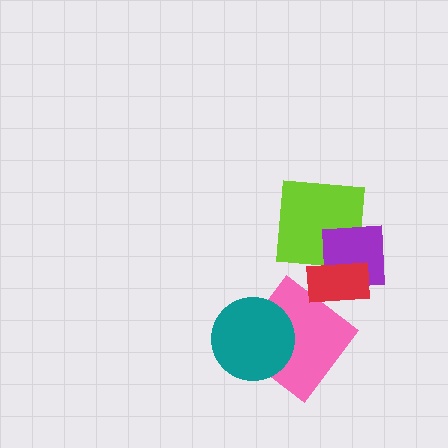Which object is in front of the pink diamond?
The teal circle is in front of the pink diamond.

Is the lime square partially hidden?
Yes, it is partially covered by another shape.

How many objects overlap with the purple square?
2 objects overlap with the purple square.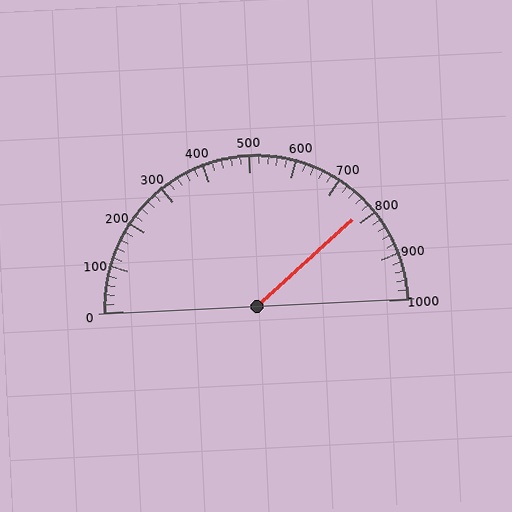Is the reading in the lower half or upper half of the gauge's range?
The reading is in the upper half of the range (0 to 1000).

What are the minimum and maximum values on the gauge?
The gauge ranges from 0 to 1000.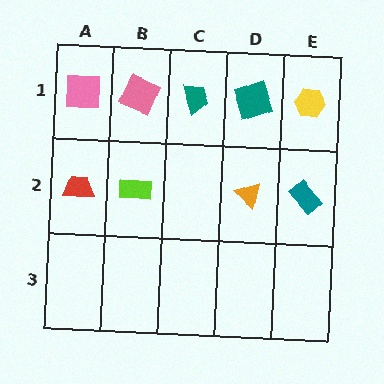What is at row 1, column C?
A teal trapezoid.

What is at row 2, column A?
A red trapezoid.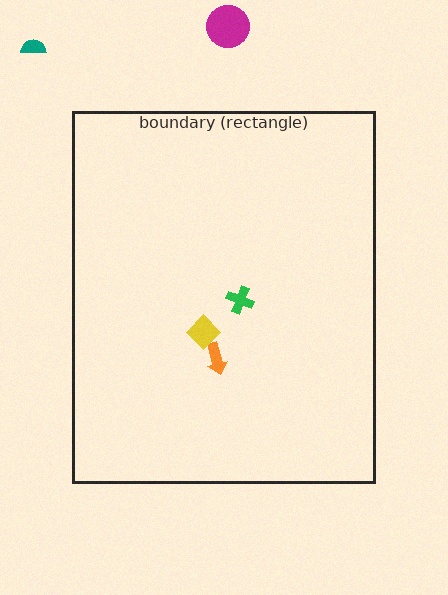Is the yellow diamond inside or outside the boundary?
Inside.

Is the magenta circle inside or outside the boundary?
Outside.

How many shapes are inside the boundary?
3 inside, 2 outside.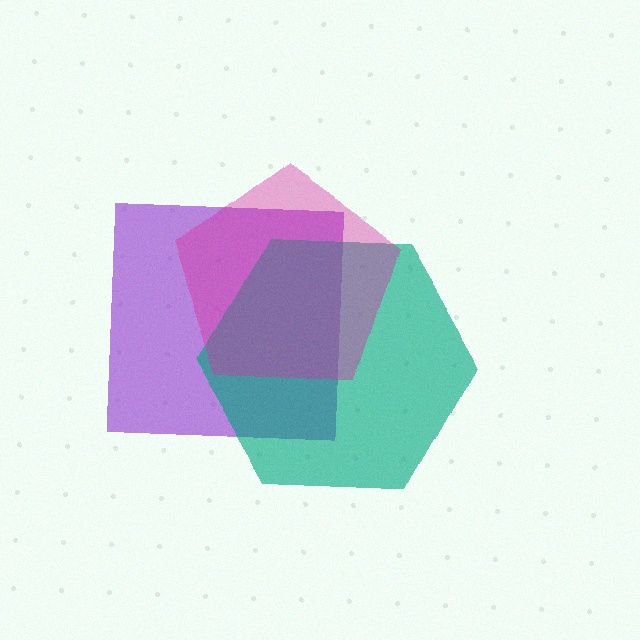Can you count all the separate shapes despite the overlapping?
Yes, there are 3 separate shapes.